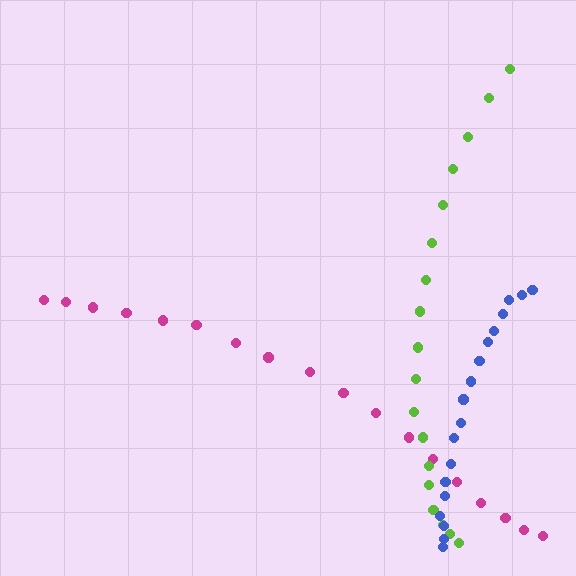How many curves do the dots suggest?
There are 3 distinct paths.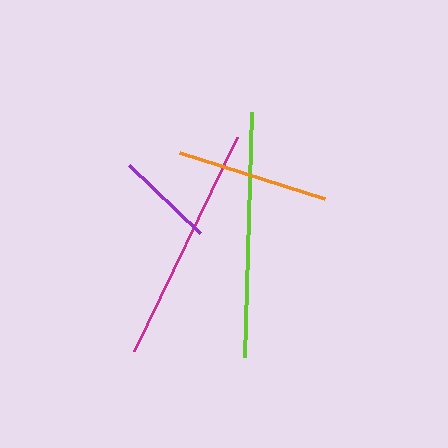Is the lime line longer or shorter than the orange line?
The lime line is longer than the orange line.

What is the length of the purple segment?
The purple segment is approximately 99 pixels long.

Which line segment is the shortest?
The purple line is the shortest at approximately 99 pixels.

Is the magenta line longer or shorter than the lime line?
The lime line is longer than the magenta line.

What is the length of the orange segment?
The orange segment is approximately 152 pixels long.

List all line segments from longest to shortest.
From longest to shortest: lime, magenta, orange, purple.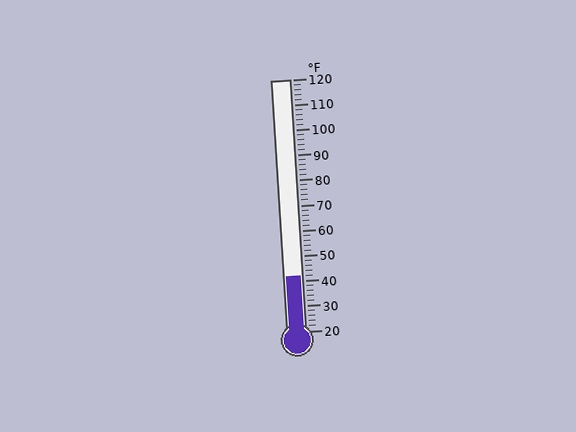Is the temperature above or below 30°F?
The temperature is above 30°F.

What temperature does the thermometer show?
The thermometer shows approximately 42°F.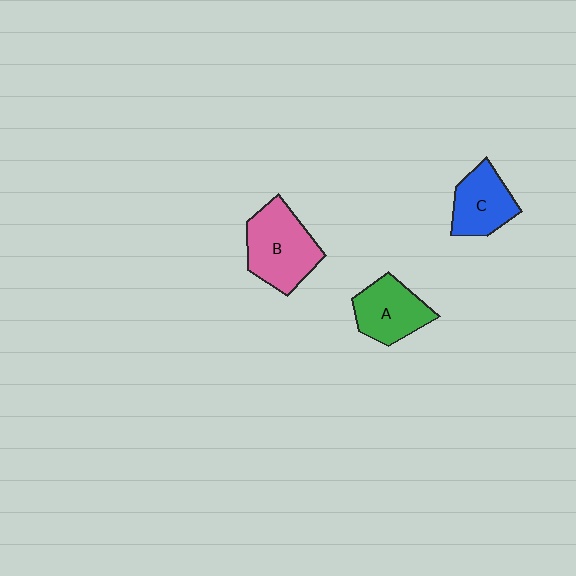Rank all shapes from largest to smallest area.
From largest to smallest: B (pink), A (green), C (blue).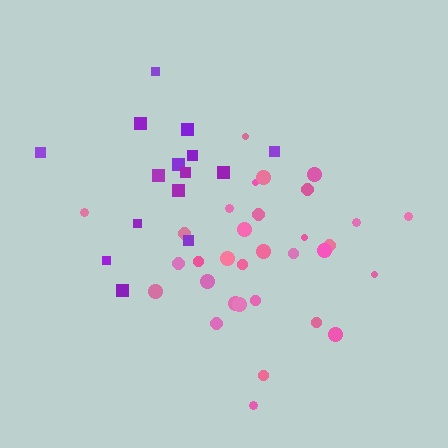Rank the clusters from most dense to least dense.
pink, purple.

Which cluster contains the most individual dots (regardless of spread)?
Pink (32).